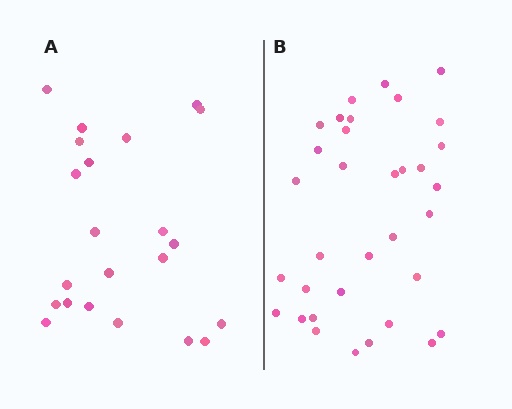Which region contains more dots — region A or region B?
Region B (the right region) has more dots.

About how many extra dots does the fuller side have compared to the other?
Region B has roughly 12 or so more dots than region A.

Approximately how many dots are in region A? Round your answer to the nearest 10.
About 20 dots. (The exact count is 22, which rounds to 20.)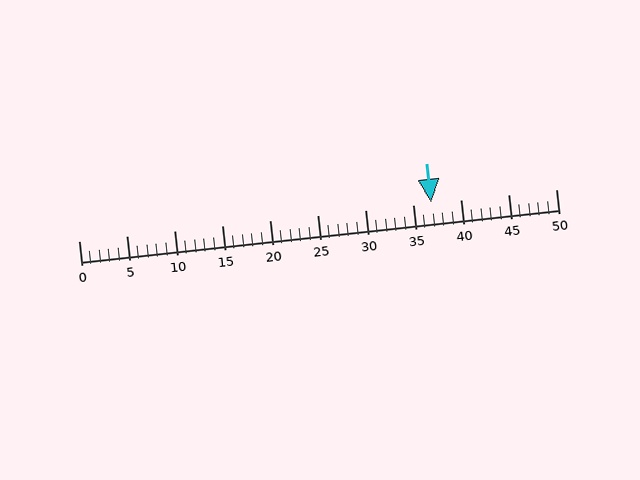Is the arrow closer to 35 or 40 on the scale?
The arrow is closer to 35.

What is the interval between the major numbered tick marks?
The major tick marks are spaced 5 units apart.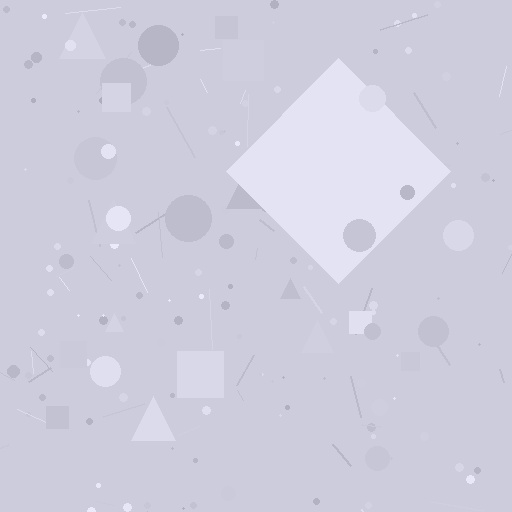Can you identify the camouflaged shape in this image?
The camouflaged shape is a diamond.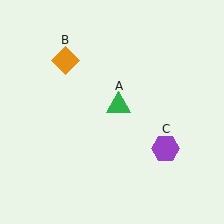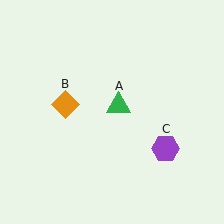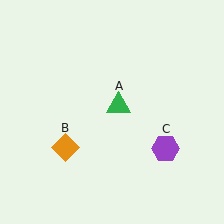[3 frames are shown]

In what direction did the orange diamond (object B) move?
The orange diamond (object B) moved down.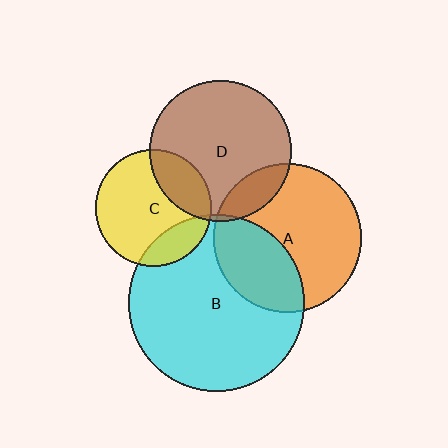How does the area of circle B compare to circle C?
Approximately 2.3 times.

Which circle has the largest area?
Circle B (cyan).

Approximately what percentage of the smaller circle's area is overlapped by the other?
Approximately 20%.